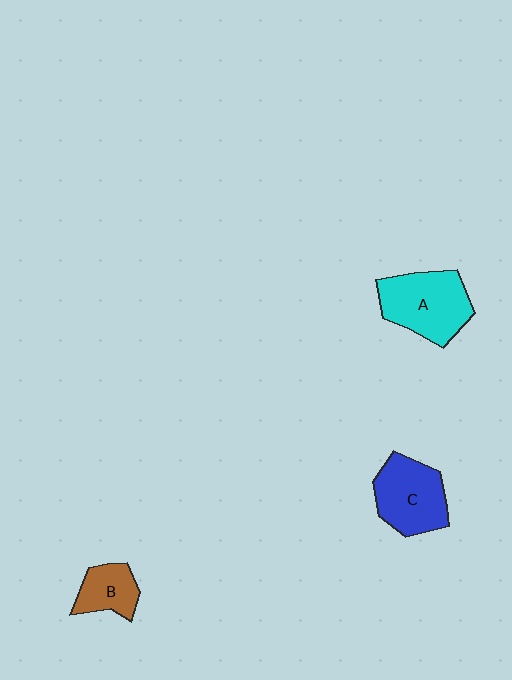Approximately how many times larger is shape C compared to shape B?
Approximately 1.7 times.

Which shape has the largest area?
Shape A (cyan).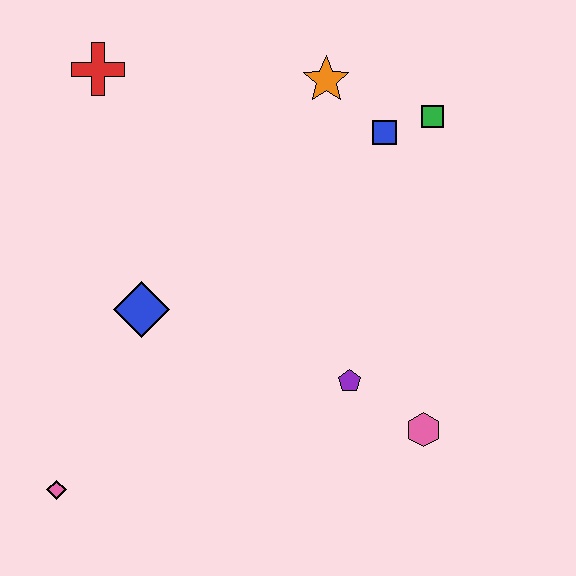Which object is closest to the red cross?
The orange star is closest to the red cross.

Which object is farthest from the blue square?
The pink diamond is farthest from the blue square.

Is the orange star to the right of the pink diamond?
Yes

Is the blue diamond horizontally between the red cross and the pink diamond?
No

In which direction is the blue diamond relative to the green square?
The blue diamond is to the left of the green square.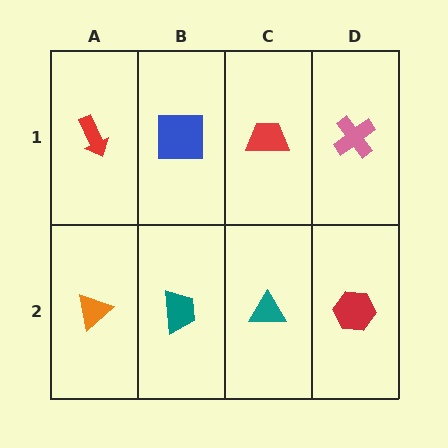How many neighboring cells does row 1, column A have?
2.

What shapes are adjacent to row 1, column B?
A teal trapezoid (row 2, column B), a red arrow (row 1, column A), a red trapezoid (row 1, column C).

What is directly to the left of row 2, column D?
A teal triangle.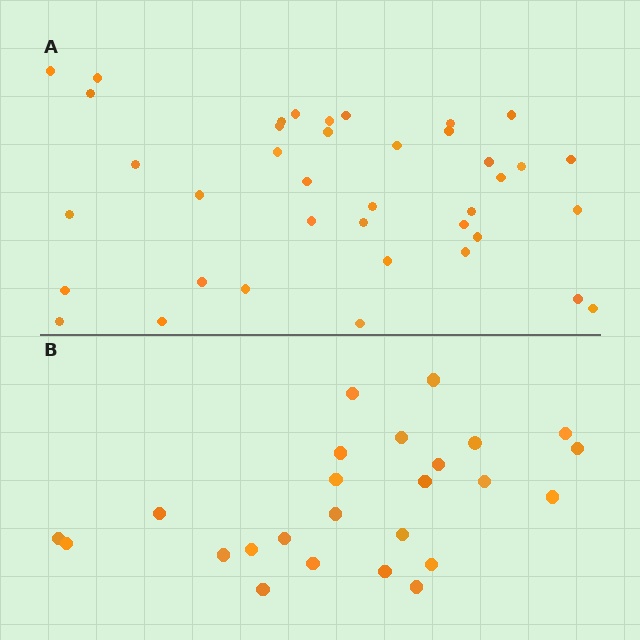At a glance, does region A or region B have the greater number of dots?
Region A (the top region) has more dots.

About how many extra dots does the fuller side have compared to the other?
Region A has approximately 15 more dots than region B.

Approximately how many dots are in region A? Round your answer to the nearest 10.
About 40 dots. (The exact count is 39, which rounds to 40.)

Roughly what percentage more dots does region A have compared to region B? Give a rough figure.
About 55% more.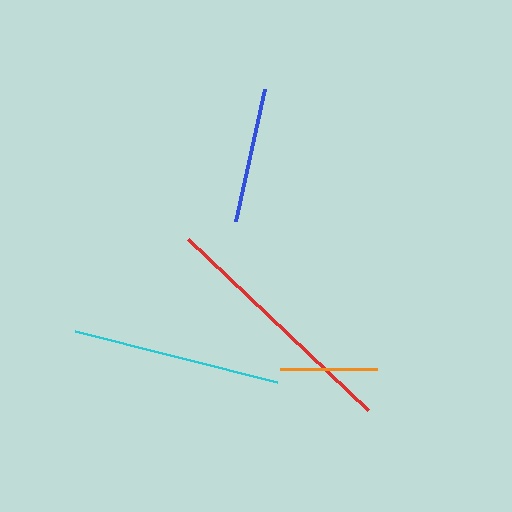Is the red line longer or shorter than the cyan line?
The red line is longer than the cyan line.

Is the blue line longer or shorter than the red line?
The red line is longer than the blue line.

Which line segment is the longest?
The red line is the longest at approximately 248 pixels.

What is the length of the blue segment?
The blue segment is approximately 136 pixels long.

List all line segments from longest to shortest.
From longest to shortest: red, cyan, blue, orange.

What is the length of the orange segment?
The orange segment is approximately 97 pixels long.